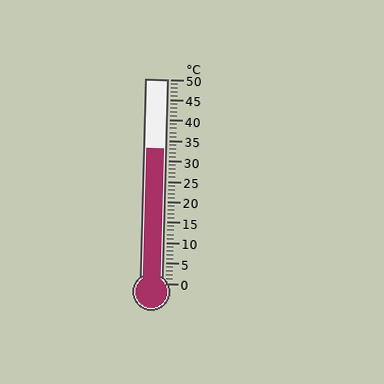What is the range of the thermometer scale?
The thermometer scale ranges from 0°C to 50°C.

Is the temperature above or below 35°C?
The temperature is below 35°C.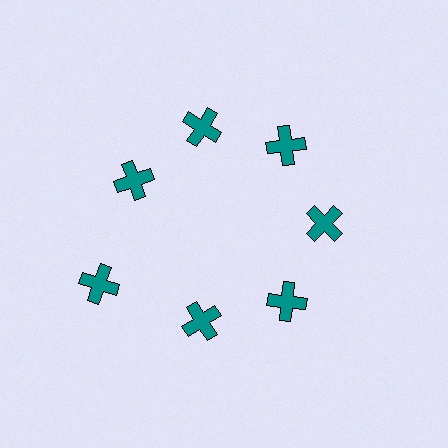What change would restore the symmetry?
The symmetry would be restored by moving it inward, back onto the ring so that all 7 crosses sit at equal angles and equal distance from the center.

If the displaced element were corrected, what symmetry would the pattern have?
It would have 7-fold rotational symmetry — the pattern would map onto itself every 51 degrees.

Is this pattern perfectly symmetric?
No. The 7 teal crosses are arranged in a ring, but one element near the 8 o'clock position is pushed outward from the center, breaking the 7-fold rotational symmetry.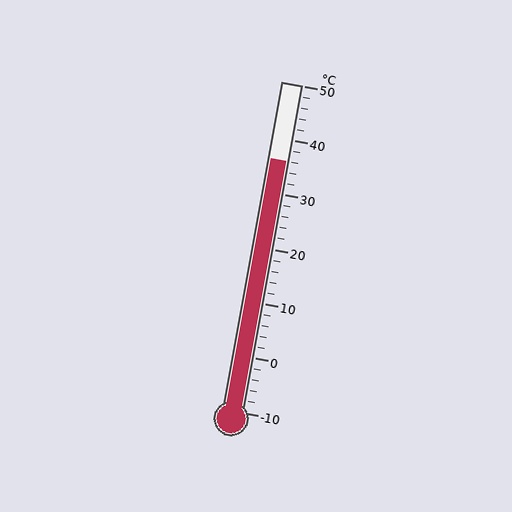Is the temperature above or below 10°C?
The temperature is above 10°C.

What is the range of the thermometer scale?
The thermometer scale ranges from -10°C to 50°C.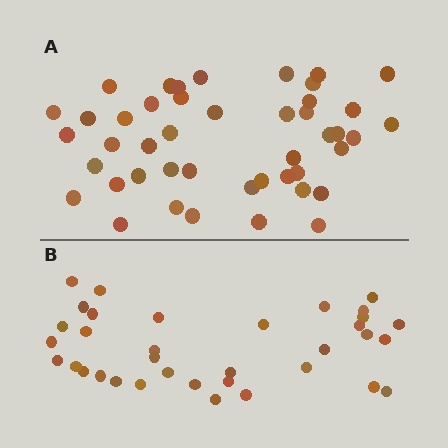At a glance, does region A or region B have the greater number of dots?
Region A (the top region) has more dots.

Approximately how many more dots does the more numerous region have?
Region A has roughly 10 or so more dots than region B.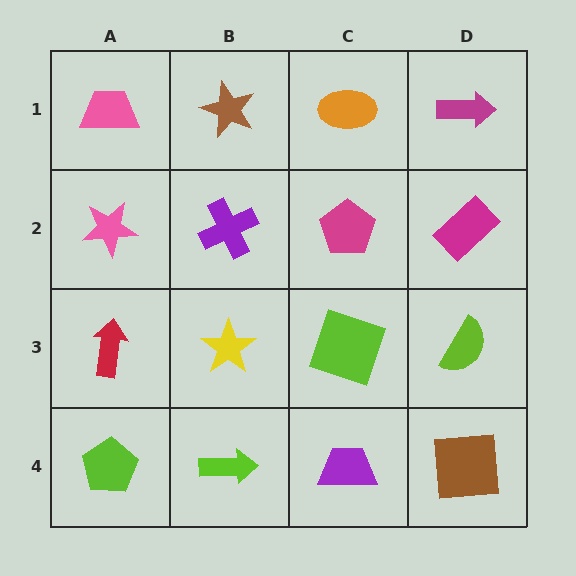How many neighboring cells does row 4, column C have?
3.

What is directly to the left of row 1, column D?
An orange ellipse.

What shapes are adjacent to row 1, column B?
A purple cross (row 2, column B), a pink trapezoid (row 1, column A), an orange ellipse (row 1, column C).